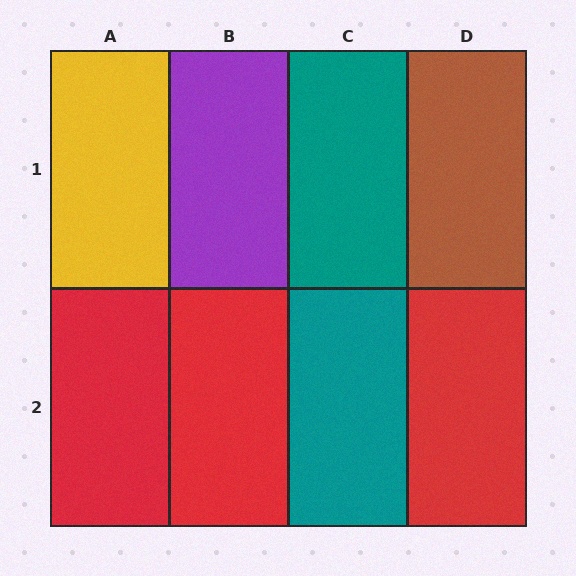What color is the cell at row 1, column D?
Brown.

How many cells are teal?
2 cells are teal.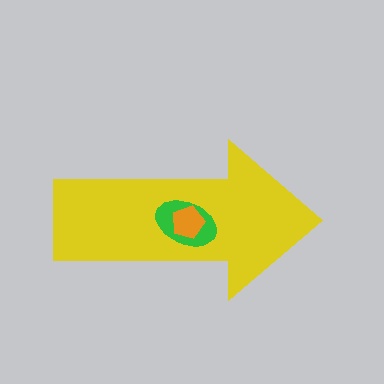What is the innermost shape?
The orange pentagon.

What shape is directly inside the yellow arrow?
The green ellipse.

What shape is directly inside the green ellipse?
The orange pentagon.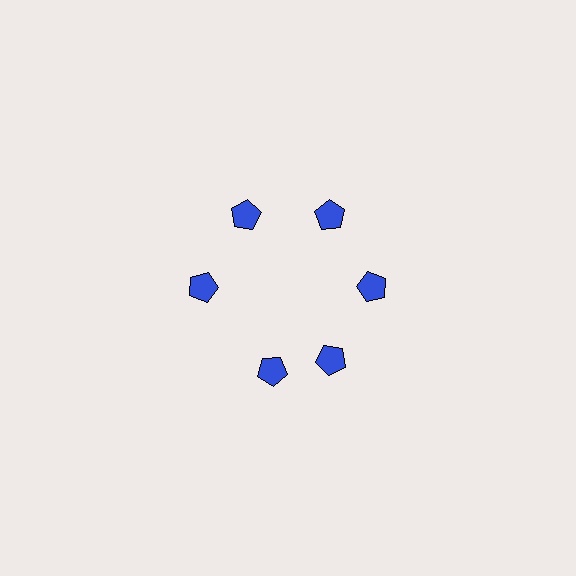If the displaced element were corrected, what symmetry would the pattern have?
It would have 6-fold rotational symmetry — the pattern would map onto itself every 60 degrees.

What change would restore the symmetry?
The symmetry would be restored by rotating it back into even spacing with its neighbors so that all 6 pentagons sit at equal angles and equal distance from the center.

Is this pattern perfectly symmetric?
No. The 6 blue pentagons are arranged in a ring, but one element near the 7 o'clock position is rotated out of alignment along the ring, breaking the 6-fold rotational symmetry.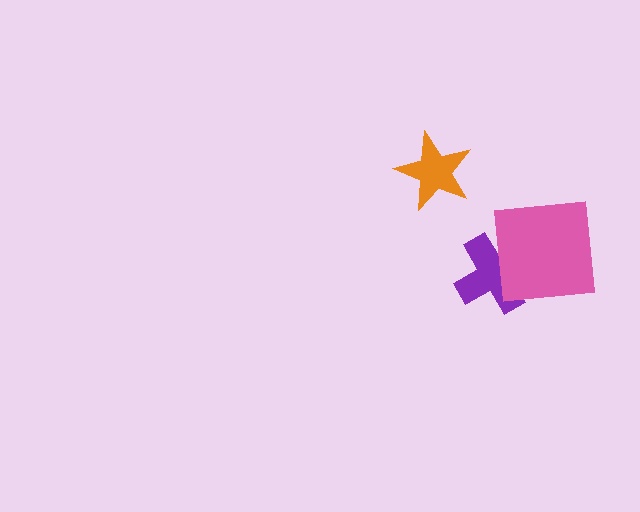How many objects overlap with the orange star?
0 objects overlap with the orange star.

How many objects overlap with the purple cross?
1 object overlaps with the purple cross.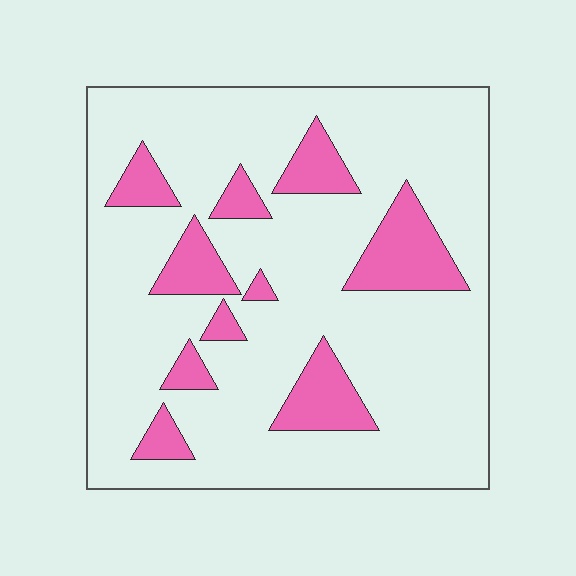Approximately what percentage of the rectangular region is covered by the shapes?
Approximately 20%.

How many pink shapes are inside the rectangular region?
10.